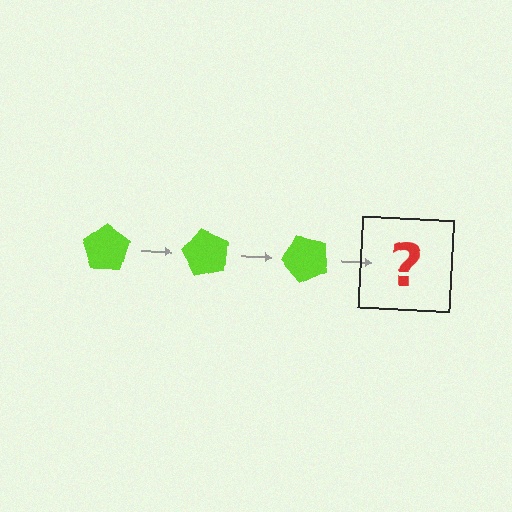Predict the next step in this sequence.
The next step is a lime pentagon rotated 180 degrees.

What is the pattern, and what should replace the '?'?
The pattern is that the pentagon rotates 60 degrees each step. The '?' should be a lime pentagon rotated 180 degrees.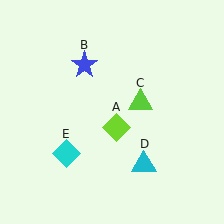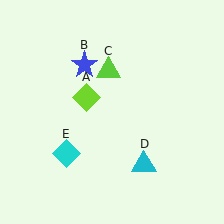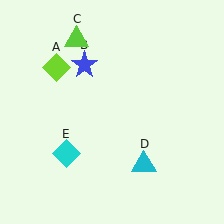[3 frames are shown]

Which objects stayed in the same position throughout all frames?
Blue star (object B) and cyan triangle (object D) and cyan diamond (object E) remained stationary.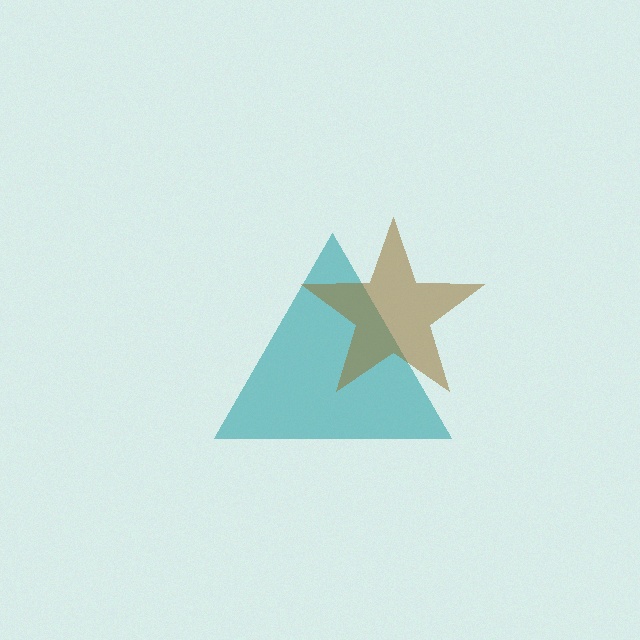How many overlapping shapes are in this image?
There are 2 overlapping shapes in the image.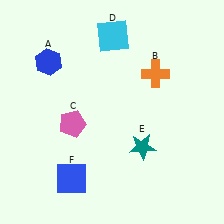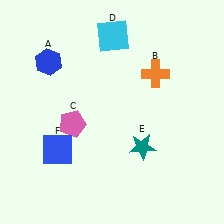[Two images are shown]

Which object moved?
The blue square (F) moved up.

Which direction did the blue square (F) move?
The blue square (F) moved up.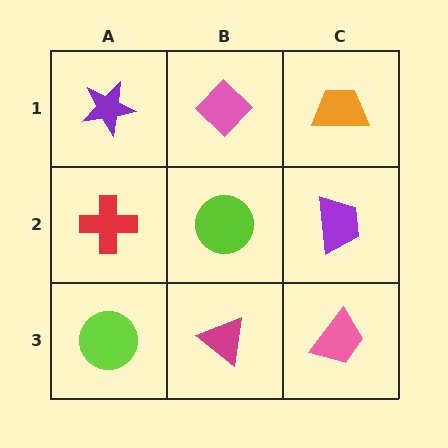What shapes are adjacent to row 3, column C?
A purple trapezoid (row 2, column C), a magenta triangle (row 3, column B).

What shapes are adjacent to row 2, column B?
A pink diamond (row 1, column B), a magenta triangle (row 3, column B), a red cross (row 2, column A), a purple trapezoid (row 2, column C).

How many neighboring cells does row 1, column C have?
2.